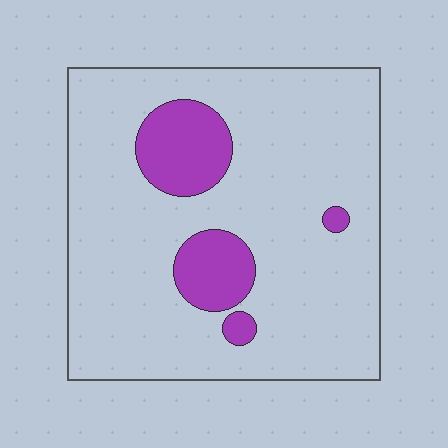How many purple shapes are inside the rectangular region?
4.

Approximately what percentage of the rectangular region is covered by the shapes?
Approximately 15%.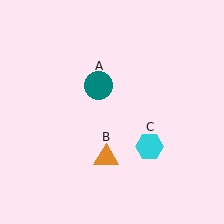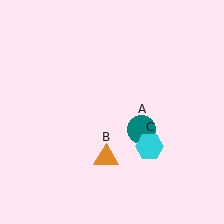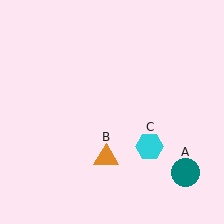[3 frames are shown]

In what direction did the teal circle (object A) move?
The teal circle (object A) moved down and to the right.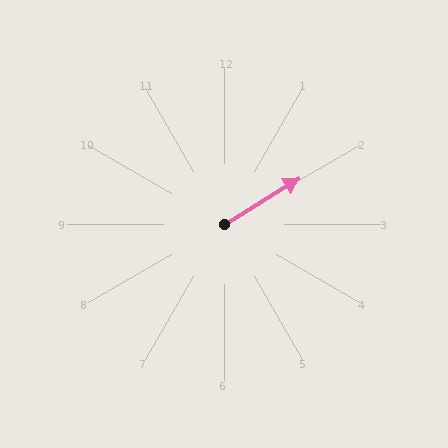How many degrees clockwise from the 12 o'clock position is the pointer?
Approximately 59 degrees.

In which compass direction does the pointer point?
Northeast.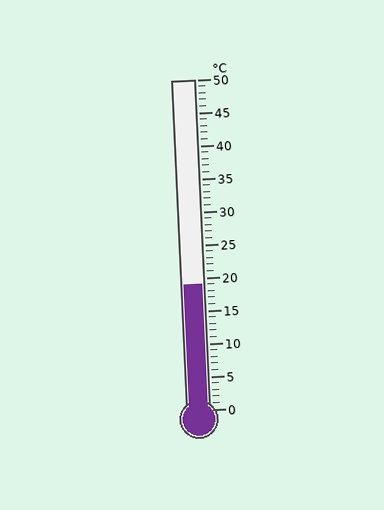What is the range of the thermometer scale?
The thermometer scale ranges from 0°C to 50°C.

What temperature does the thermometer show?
The thermometer shows approximately 19°C.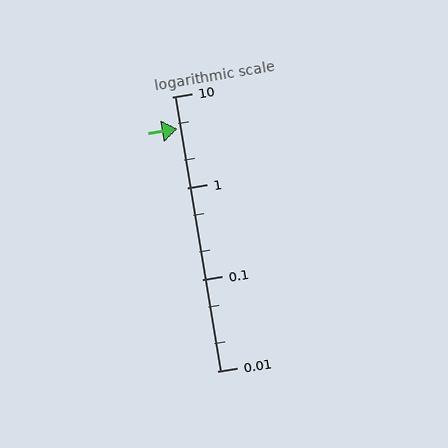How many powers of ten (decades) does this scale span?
The scale spans 3 decades, from 0.01 to 10.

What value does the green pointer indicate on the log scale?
The pointer indicates approximately 4.5.